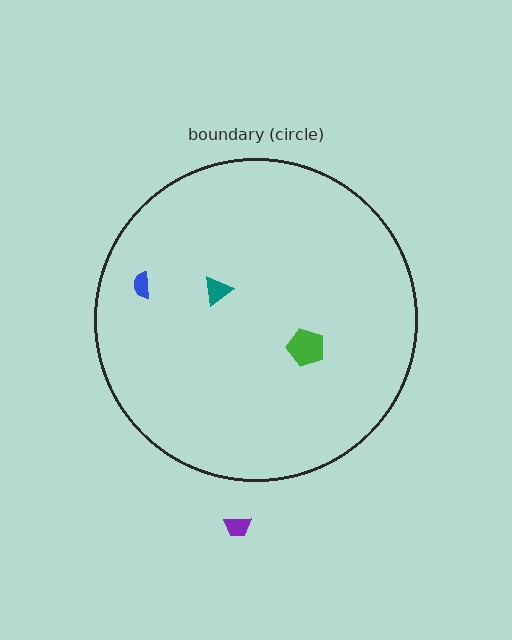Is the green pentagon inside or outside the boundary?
Inside.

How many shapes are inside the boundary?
3 inside, 1 outside.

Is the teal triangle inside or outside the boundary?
Inside.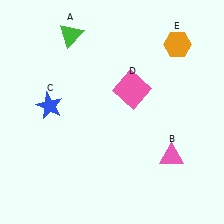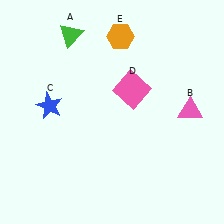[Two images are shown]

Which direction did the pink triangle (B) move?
The pink triangle (B) moved up.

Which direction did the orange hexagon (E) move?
The orange hexagon (E) moved left.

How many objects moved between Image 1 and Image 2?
2 objects moved between the two images.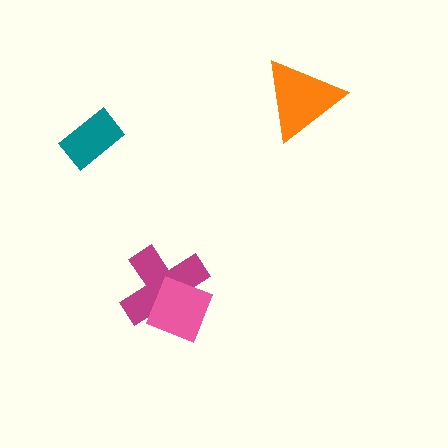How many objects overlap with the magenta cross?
1 object overlaps with the magenta cross.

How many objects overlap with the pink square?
1 object overlaps with the pink square.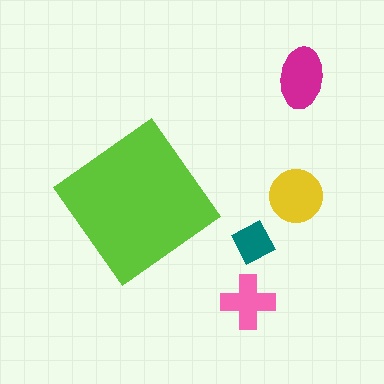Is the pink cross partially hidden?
No, the pink cross is fully visible.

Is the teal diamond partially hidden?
No, the teal diamond is fully visible.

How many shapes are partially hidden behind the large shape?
0 shapes are partially hidden.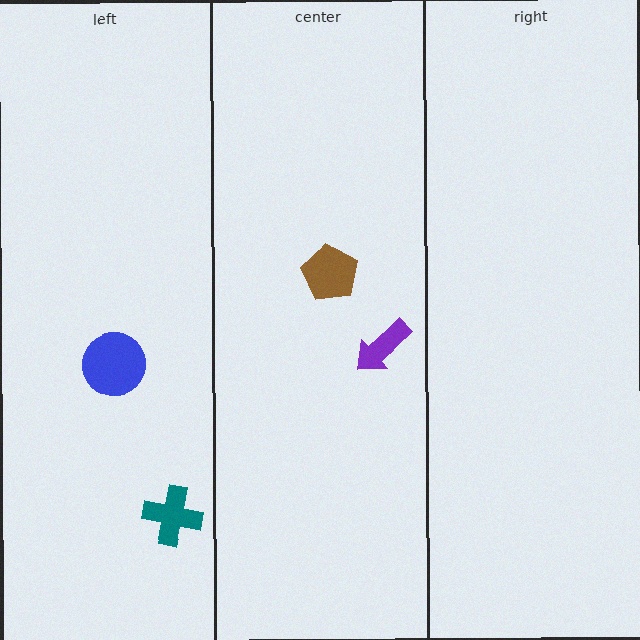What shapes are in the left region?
The blue circle, the teal cross.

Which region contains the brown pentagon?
The center region.